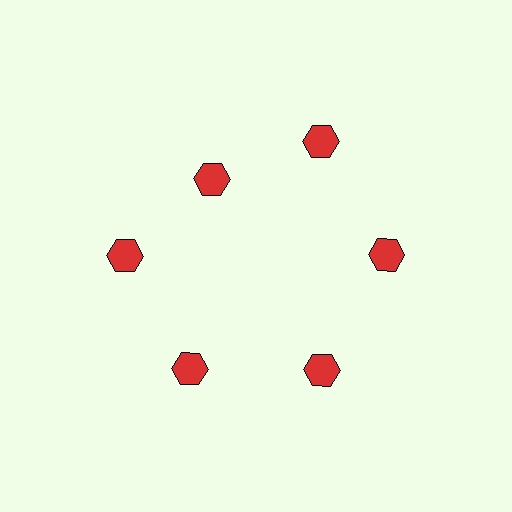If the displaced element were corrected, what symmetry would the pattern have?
It would have 6-fold rotational symmetry — the pattern would map onto itself every 60 degrees.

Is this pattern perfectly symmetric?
No. The 6 red hexagons are arranged in a ring, but one element near the 11 o'clock position is pulled inward toward the center, breaking the 6-fold rotational symmetry.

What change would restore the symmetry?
The symmetry would be restored by moving it outward, back onto the ring so that all 6 hexagons sit at equal angles and equal distance from the center.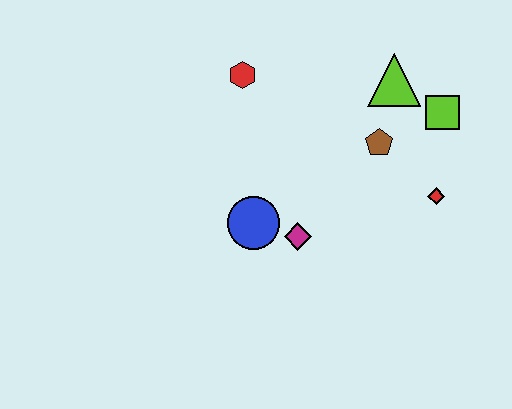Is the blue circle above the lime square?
No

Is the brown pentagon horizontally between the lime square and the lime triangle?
No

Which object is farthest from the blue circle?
The lime square is farthest from the blue circle.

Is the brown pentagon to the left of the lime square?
Yes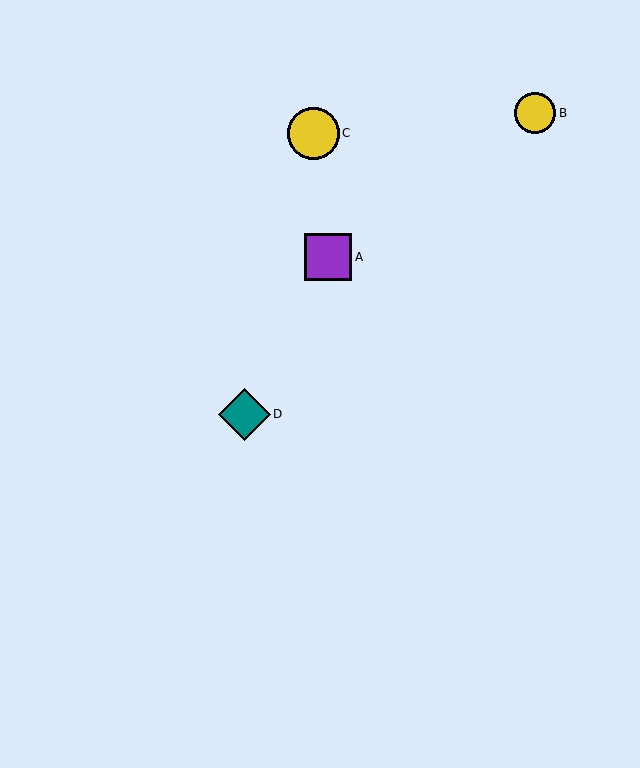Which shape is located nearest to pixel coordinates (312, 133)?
The yellow circle (labeled C) at (313, 133) is nearest to that location.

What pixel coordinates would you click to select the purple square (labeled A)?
Click at (328, 257) to select the purple square A.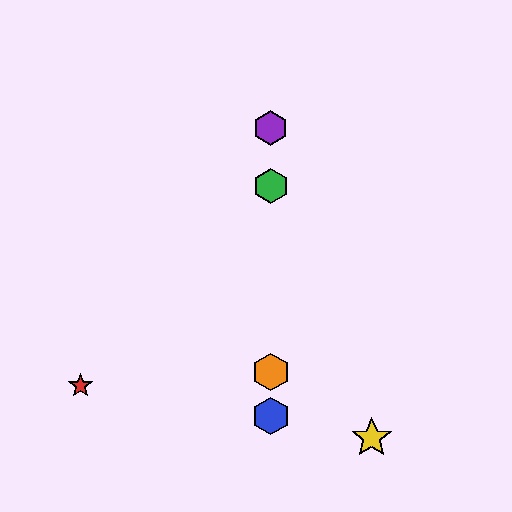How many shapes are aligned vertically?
4 shapes (the blue hexagon, the green hexagon, the purple hexagon, the orange hexagon) are aligned vertically.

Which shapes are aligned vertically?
The blue hexagon, the green hexagon, the purple hexagon, the orange hexagon are aligned vertically.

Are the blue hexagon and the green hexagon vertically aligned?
Yes, both are at x≈271.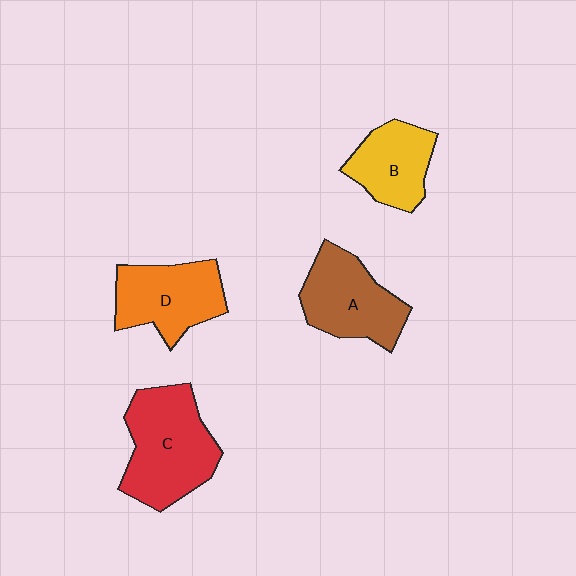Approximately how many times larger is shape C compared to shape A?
Approximately 1.2 times.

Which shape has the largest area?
Shape C (red).